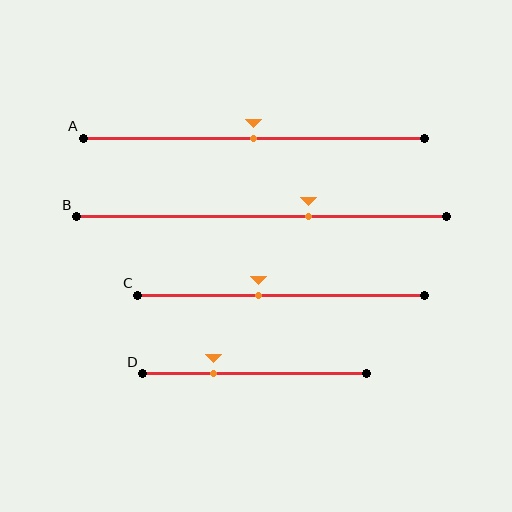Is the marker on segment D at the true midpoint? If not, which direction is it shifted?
No, the marker on segment D is shifted to the left by about 18% of the segment length.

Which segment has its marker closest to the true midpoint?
Segment A has its marker closest to the true midpoint.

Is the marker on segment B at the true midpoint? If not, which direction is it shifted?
No, the marker on segment B is shifted to the right by about 13% of the segment length.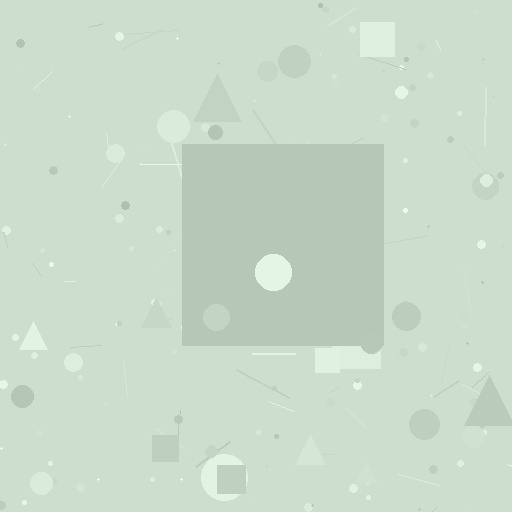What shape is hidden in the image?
A square is hidden in the image.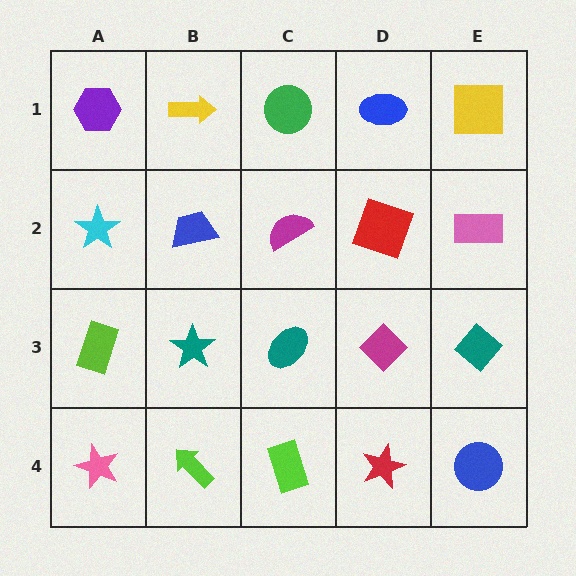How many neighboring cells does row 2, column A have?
3.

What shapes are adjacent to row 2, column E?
A yellow square (row 1, column E), a teal diamond (row 3, column E), a red square (row 2, column D).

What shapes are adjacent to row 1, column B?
A blue trapezoid (row 2, column B), a purple hexagon (row 1, column A), a green circle (row 1, column C).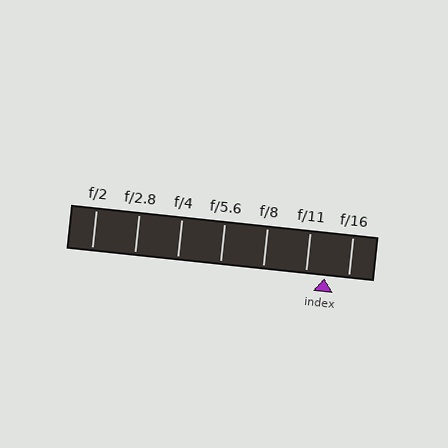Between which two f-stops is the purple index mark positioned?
The index mark is between f/11 and f/16.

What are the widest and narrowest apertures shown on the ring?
The widest aperture shown is f/2 and the narrowest is f/16.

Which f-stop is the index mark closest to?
The index mark is closest to f/11.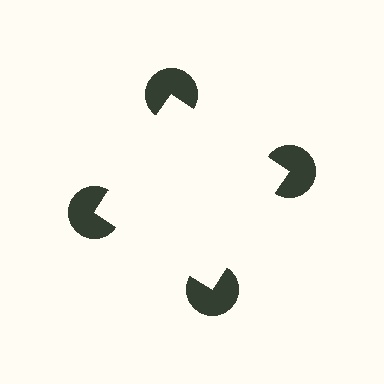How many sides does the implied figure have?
4 sides.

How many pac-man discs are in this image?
There are 4 — one at each vertex of the illusory square.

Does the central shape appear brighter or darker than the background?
It typically appears slightly brighter than the background, even though no actual brightness change is drawn.